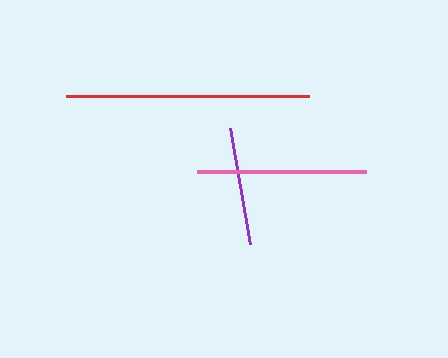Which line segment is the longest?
The red line is the longest at approximately 243 pixels.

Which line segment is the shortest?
The purple line is the shortest at approximately 118 pixels.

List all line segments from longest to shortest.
From longest to shortest: red, pink, purple.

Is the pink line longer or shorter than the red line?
The red line is longer than the pink line.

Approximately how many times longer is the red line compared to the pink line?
The red line is approximately 1.4 times the length of the pink line.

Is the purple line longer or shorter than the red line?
The red line is longer than the purple line.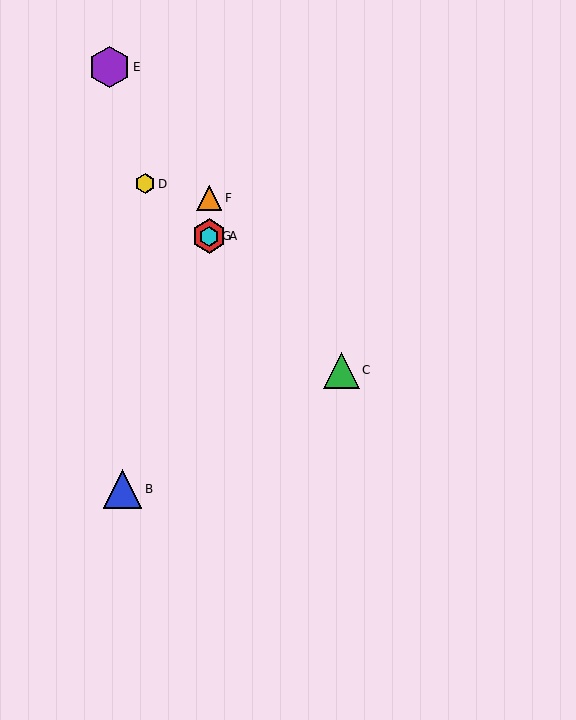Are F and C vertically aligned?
No, F is at x≈209 and C is at x≈341.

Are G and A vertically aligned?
Yes, both are at x≈209.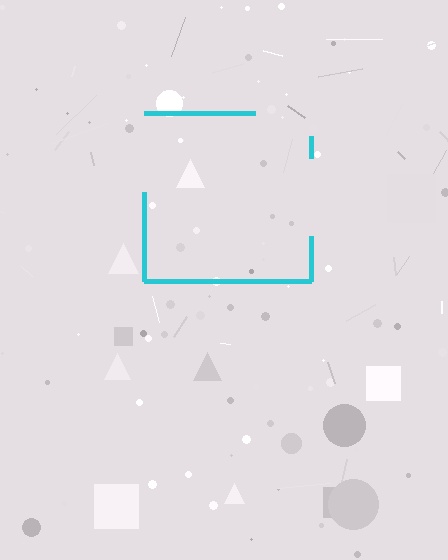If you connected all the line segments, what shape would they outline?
They would outline a square.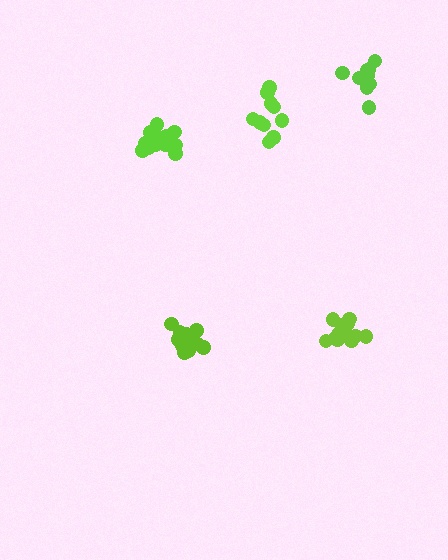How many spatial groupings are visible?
There are 5 spatial groupings.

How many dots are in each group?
Group 1: 9 dots, Group 2: 15 dots, Group 3: 10 dots, Group 4: 14 dots, Group 5: 14 dots (62 total).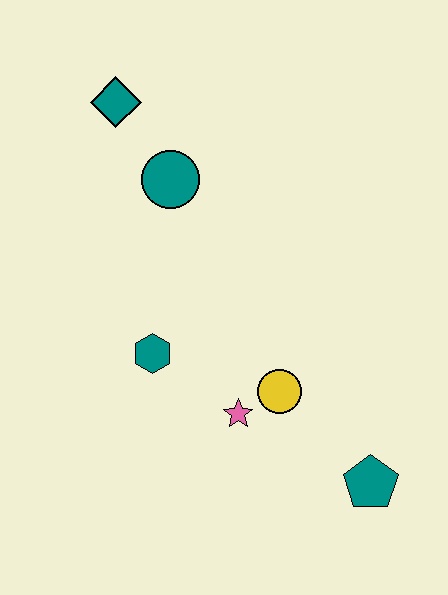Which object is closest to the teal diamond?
The teal circle is closest to the teal diamond.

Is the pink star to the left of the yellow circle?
Yes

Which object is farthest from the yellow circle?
The teal diamond is farthest from the yellow circle.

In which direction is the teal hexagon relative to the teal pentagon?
The teal hexagon is to the left of the teal pentagon.